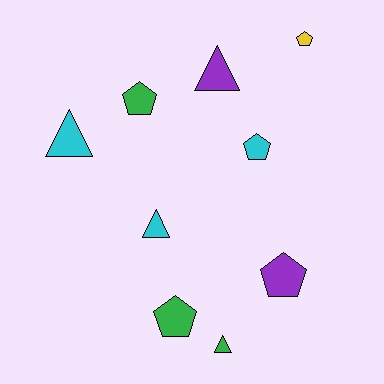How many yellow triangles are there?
There are no yellow triangles.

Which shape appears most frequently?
Pentagon, with 5 objects.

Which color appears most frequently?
Green, with 3 objects.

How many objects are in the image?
There are 9 objects.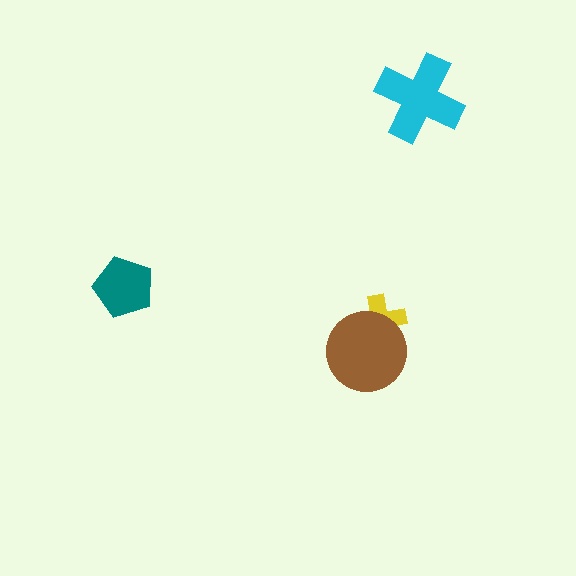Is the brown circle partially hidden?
No, no other shape covers it.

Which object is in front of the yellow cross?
The brown circle is in front of the yellow cross.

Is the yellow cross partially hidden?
Yes, it is partially covered by another shape.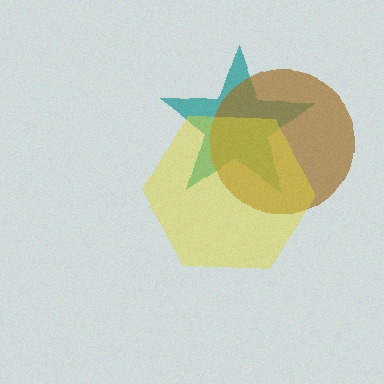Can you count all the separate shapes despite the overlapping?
Yes, there are 3 separate shapes.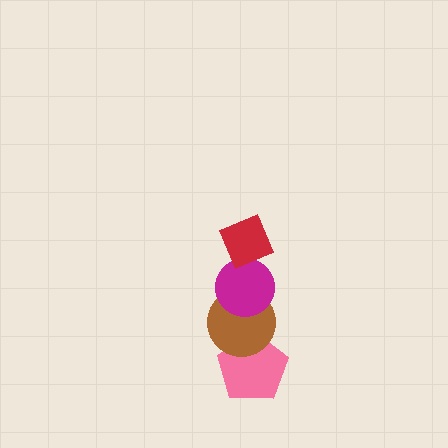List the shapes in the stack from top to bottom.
From top to bottom: the red diamond, the magenta circle, the brown circle, the pink pentagon.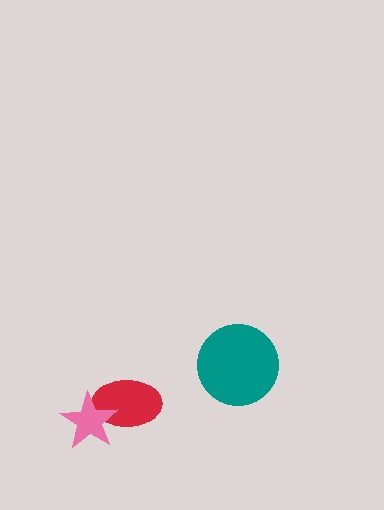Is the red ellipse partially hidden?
Yes, it is partially covered by another shape.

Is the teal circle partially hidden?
No, no other shape covers it.